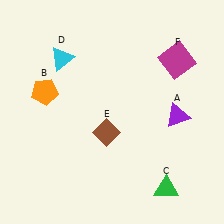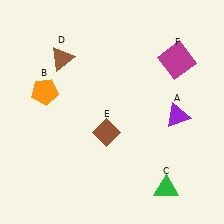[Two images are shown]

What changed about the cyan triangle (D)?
In Image 1, D is cyan. In Image 2, it changed to brown.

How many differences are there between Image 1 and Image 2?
There is 1 difference between the two images.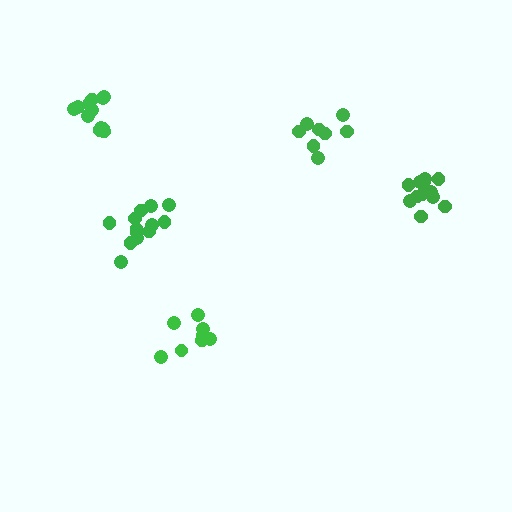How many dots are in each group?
Group 1: 8 dots, Group 2: 12 dots, Group 3: 13 dots, Group 4: 12 dots, Group 5: 8 dots (53 total).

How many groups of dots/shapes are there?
There are 5 groups.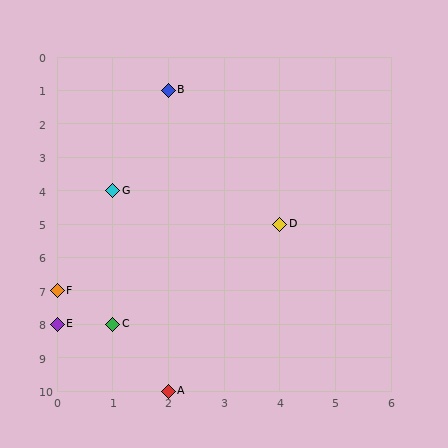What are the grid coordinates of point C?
Point C is at grid coordinates (1, 8).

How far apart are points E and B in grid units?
Points E and B are 2 columns and 7 rows apart (about 7.3 grid units diagonally).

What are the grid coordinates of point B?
Point B is at grid coordinates (2, 1).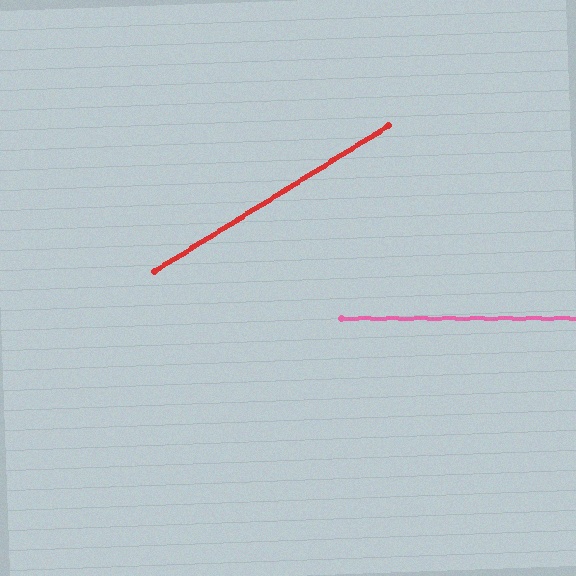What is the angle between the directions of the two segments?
Approximately 32 degrees.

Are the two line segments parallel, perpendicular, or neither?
Neither parallel nor perpendicular — they differ by about 32°.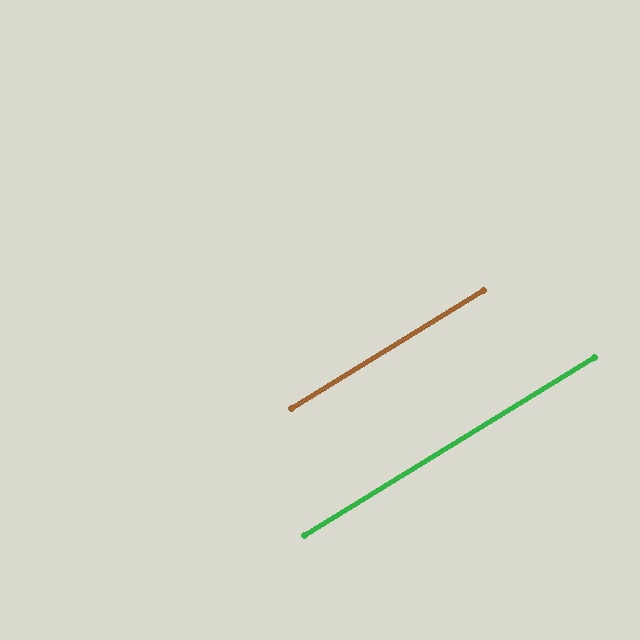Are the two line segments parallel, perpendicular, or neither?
Parallel — their directions differ by only 0.3°.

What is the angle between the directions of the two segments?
Approximately 0 degrees.